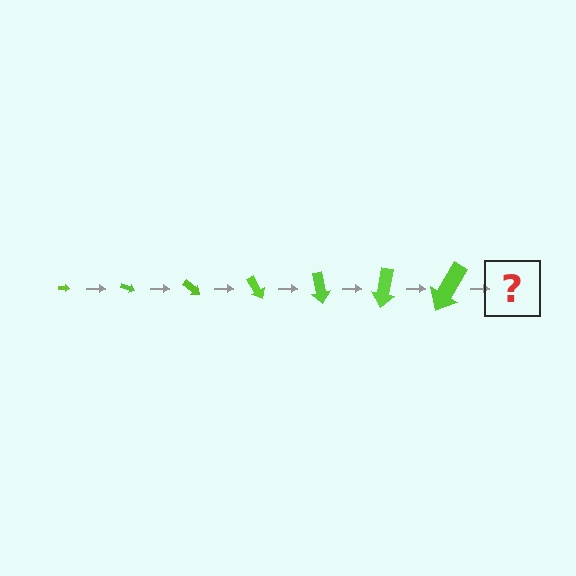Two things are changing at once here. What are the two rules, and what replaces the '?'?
The two rules are that the arrow grows larger each step and it rotates 20 degrees each step. The '?' should be an arrow, larger than the previous one and rotated 140 degrees from the start.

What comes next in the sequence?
The next element should be an arrow, larger than the previous one and rotated 140 degrees from the start.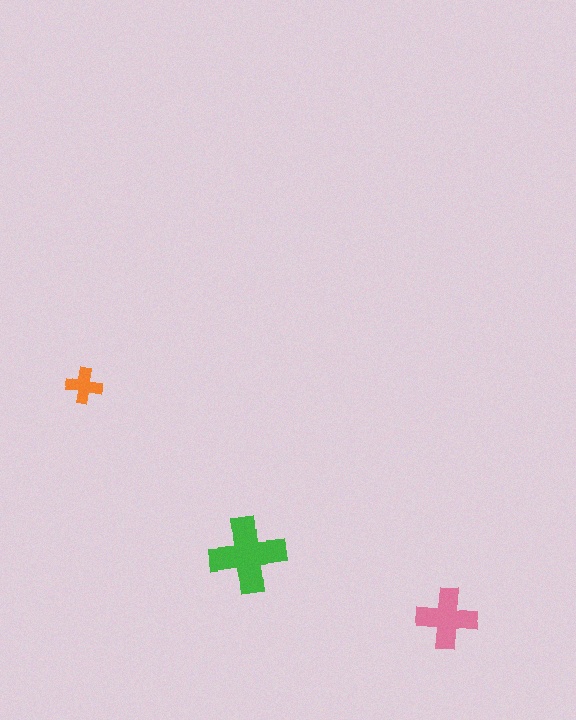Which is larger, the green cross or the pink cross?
The green one.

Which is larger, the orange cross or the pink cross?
The pink one.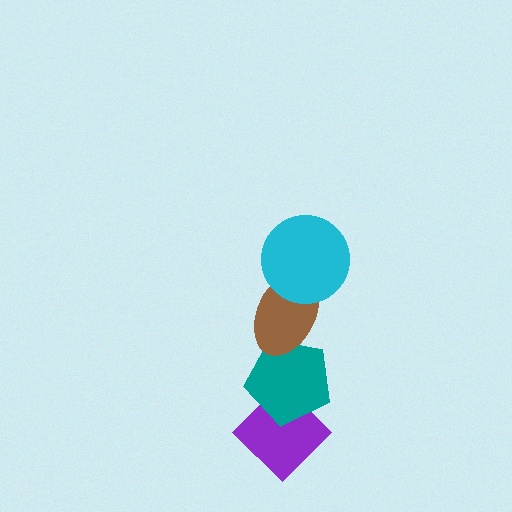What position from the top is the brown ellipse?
The brown ellipse is 2nd from the top.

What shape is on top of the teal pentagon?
The brown ellipse is on top of the teal pentagon.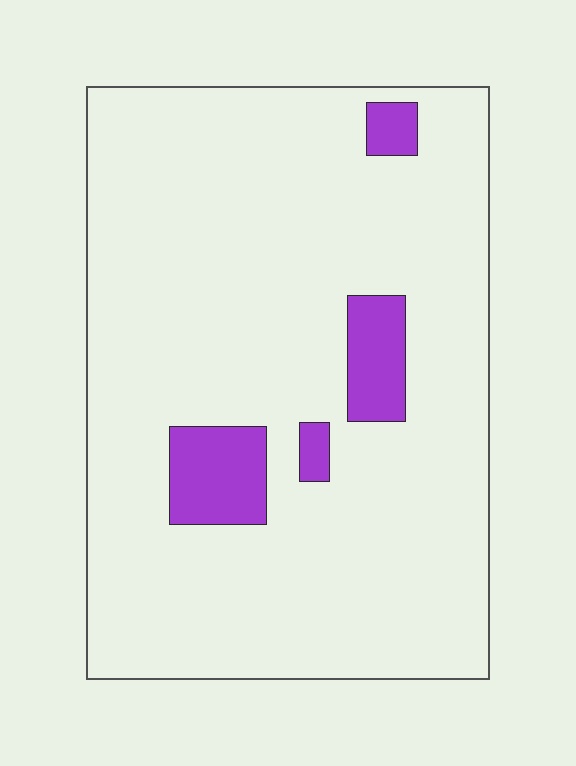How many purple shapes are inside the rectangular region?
4.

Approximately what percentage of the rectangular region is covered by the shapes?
Approximately 10%.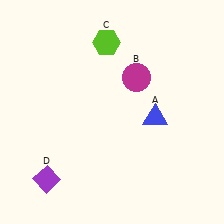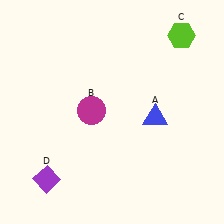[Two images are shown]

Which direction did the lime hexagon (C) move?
The lime hexagon (C) moved right.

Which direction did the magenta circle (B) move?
The magenta circle (B) moved left.